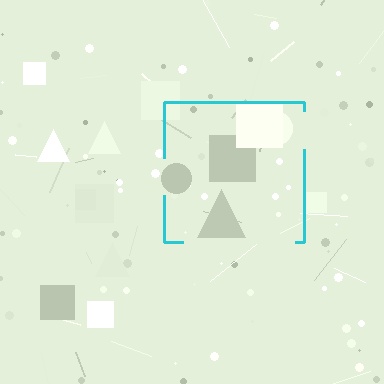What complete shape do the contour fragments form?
The contour fragments form a square.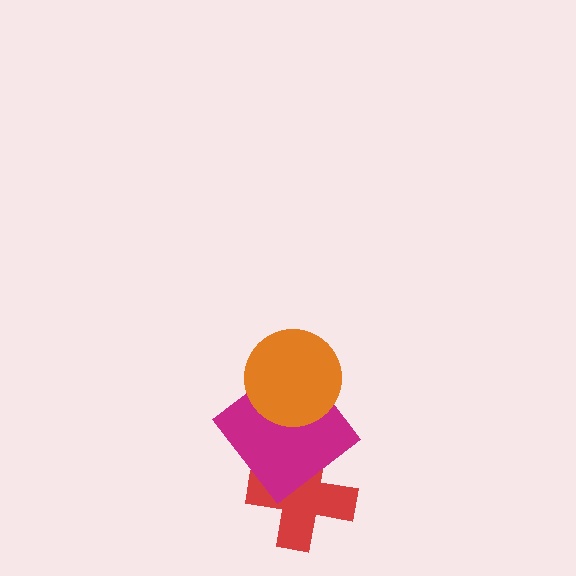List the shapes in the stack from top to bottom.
From top to bottom: the orange circle, the magenta diamond, the red cross.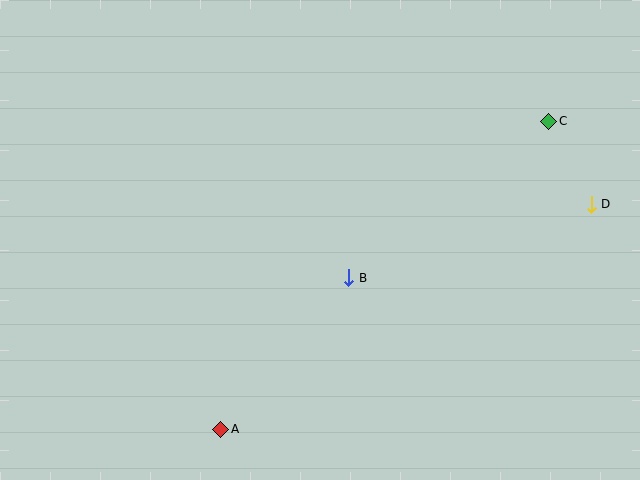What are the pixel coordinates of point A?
Point A is at (221, 429).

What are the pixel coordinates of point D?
Point D is at (591, 204).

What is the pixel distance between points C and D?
The distance between C and D is 93 pixels.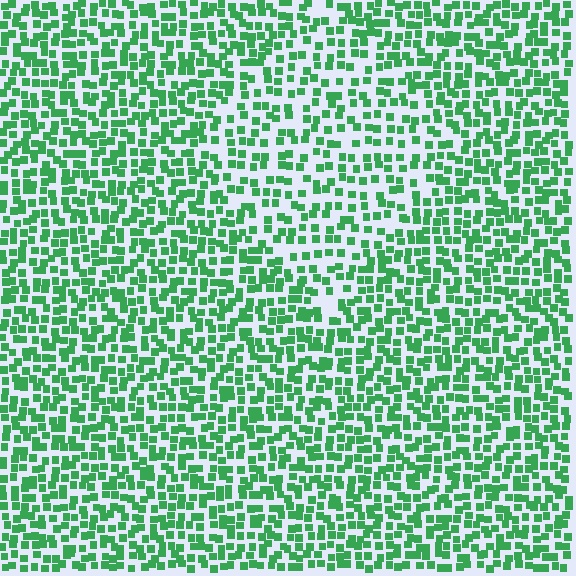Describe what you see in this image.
The image contains small green elements arranged at two different densities. A diamond-shaped region is visible where the elements are less densely packed than the surrounding area.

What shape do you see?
I see a diamond.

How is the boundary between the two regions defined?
The boundary is defined by a change in element density (approximately 1.6x ratio). All elements are the same color, size, and shape.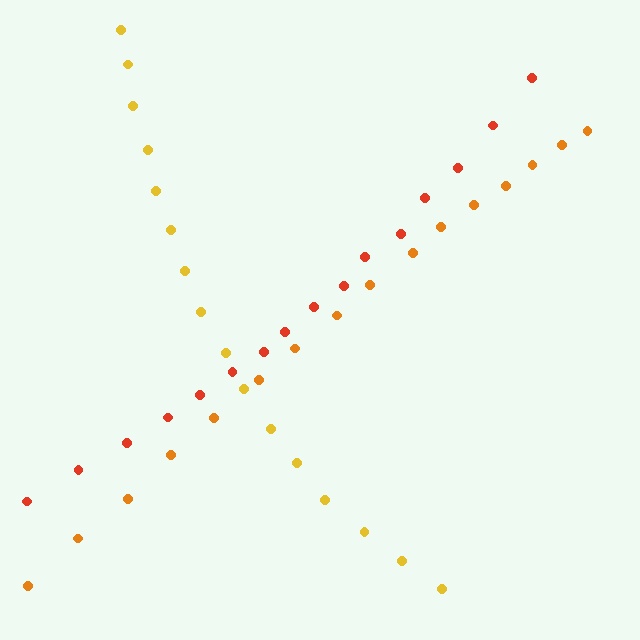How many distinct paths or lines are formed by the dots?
There are 3 distinct paths.